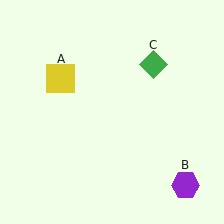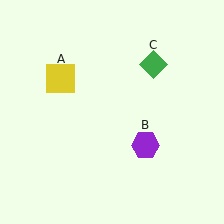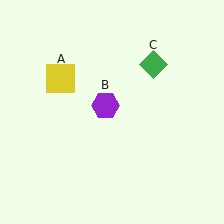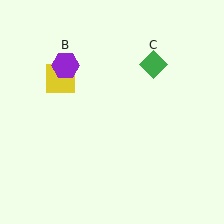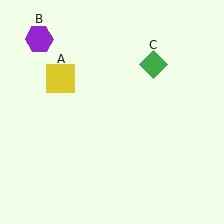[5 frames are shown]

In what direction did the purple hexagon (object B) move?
The purple hexagon (object B) moved up and to the left.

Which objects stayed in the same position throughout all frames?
Yellow square (object A) and green diamond (object C) remained stationary.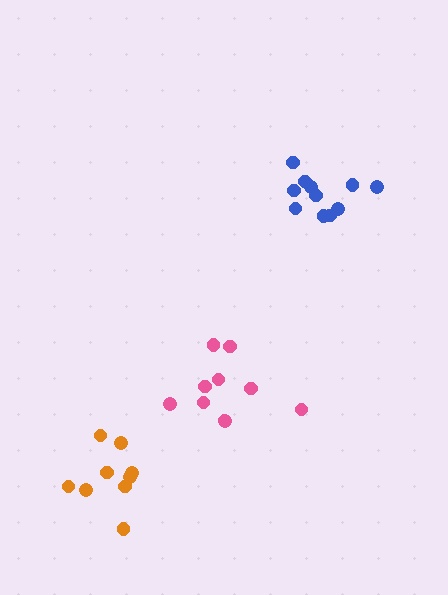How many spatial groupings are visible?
There are 3 spatial groupings.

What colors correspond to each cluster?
The clusters are colored: blue, pink, orange.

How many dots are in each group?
Group 1: 11 dots, Group 2: 11 dots, Group 3: 9 dots (31 total).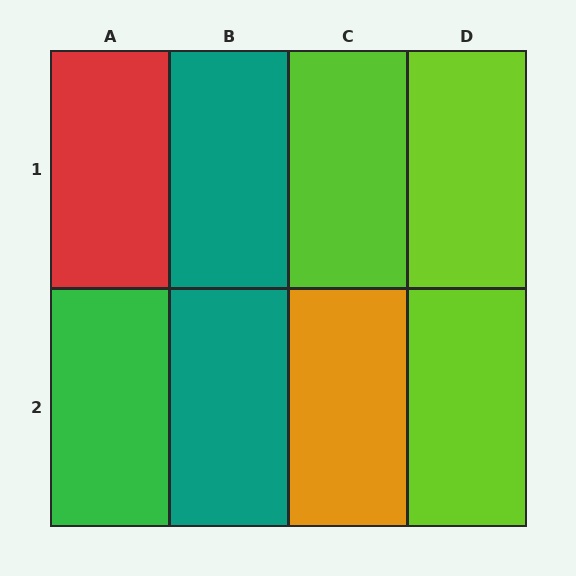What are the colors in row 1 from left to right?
Red, teal, lime, lime.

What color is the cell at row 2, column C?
Orange.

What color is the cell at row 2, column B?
Teal.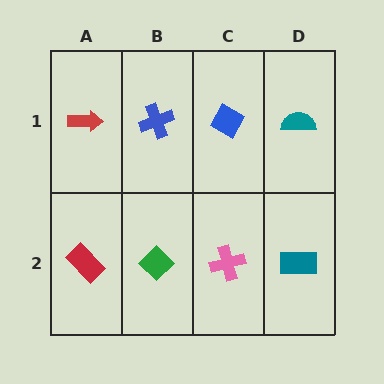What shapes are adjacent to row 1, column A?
A red rectangle (row 2, column A), a blue cross (row 1, column B).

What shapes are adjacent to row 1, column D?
A teal rectangle (row 2, column D), a blue diamond (row 1, column C).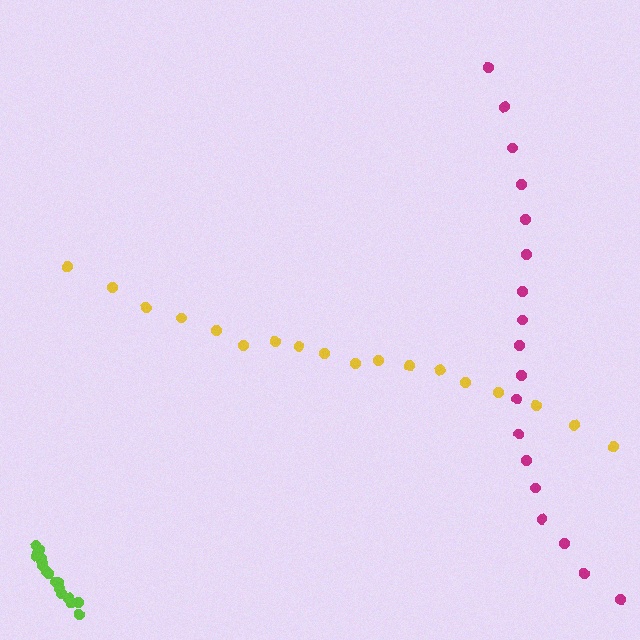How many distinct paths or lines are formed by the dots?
There are 3 distinct paths.